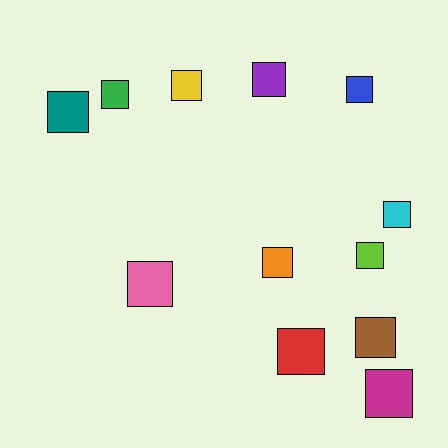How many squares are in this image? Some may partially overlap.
There are 12 squares.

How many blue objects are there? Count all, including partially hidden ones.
There is 1 blue object.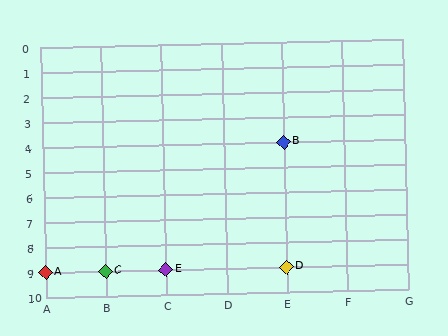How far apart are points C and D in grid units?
Points C and D are 3 columns apart.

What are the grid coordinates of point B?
Point B is at grid coordinates (E, 4).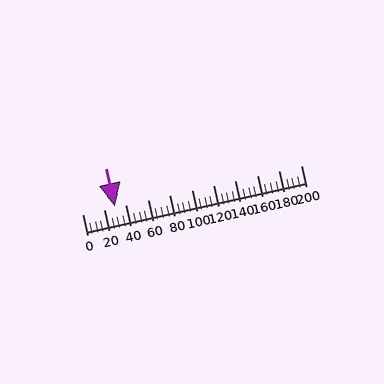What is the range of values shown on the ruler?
The ruler shows values from 0 to 200.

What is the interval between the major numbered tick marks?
The major tick marks are spaced 20 units apart.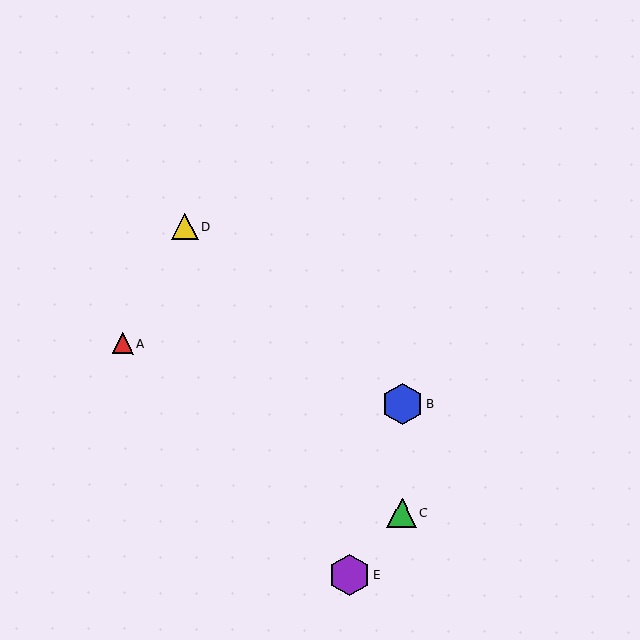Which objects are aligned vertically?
Objects B, C are aligned vertically.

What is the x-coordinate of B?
Object B is at x≈403.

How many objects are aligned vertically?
2 objects (B, C) are aligned vertically.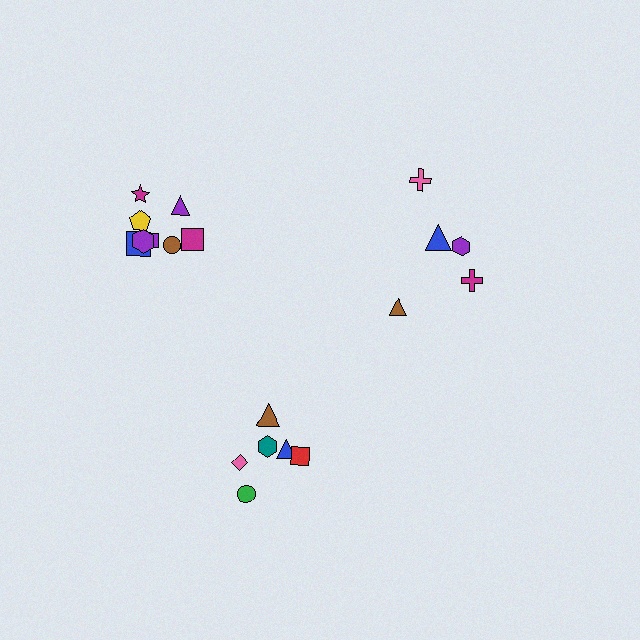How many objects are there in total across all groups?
There are 19 objects.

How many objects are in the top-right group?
There are 5 objects.